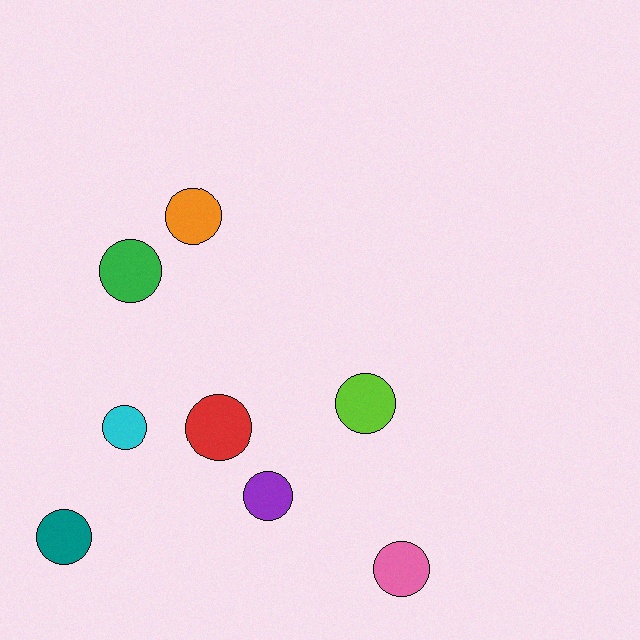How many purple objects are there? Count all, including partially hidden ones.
There is 1 purple object.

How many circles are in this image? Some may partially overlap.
There are 8 circles.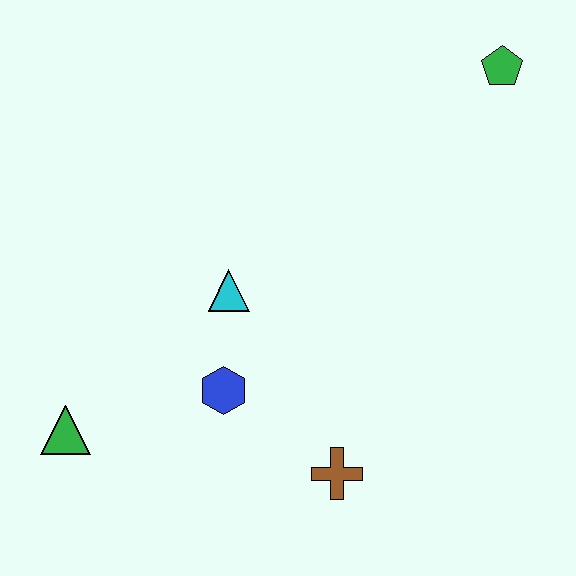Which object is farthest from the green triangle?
The green pentagon is farthest from the green triangle.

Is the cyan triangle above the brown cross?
Yes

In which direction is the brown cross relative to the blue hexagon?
The brown cross is to the right of the blue hexagon.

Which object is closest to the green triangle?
The blue hexagon is closest to the green triangle.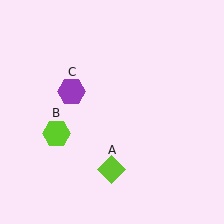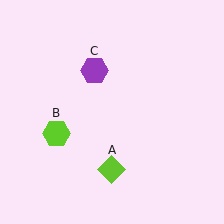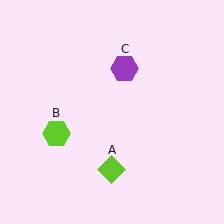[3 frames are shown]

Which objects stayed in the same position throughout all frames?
Lime diamond (object A) and lime hexagon (object B) remained stationary.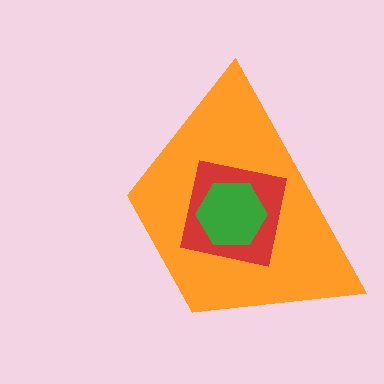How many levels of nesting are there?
3.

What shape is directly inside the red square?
The green hexagon.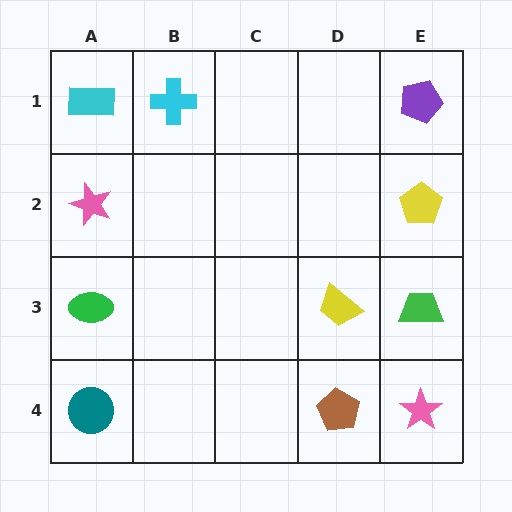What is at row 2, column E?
A yellow pentagon.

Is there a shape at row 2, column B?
No, that cell is empty.